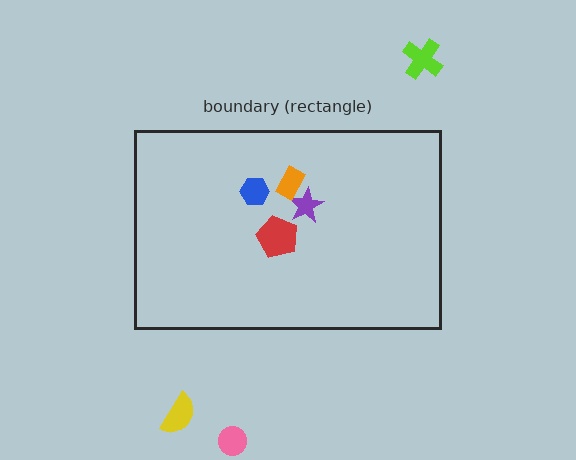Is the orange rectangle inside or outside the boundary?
Inside.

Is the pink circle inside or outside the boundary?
Outside.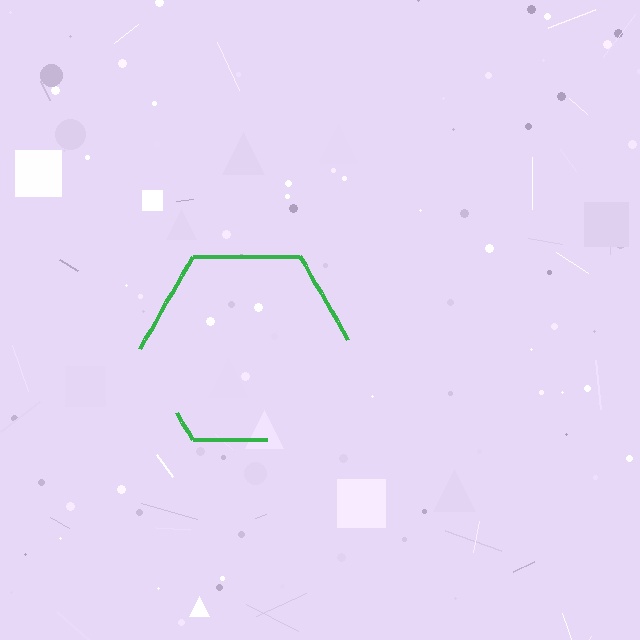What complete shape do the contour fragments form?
The contour fragments form a hexagon.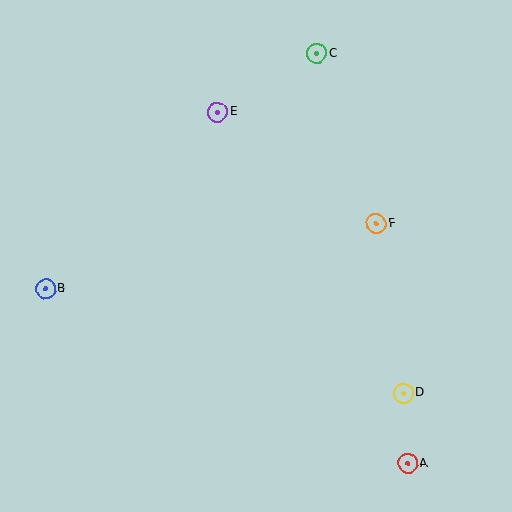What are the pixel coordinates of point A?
Point A is at (408, 464).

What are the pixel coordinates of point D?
Point D is at (403, 393).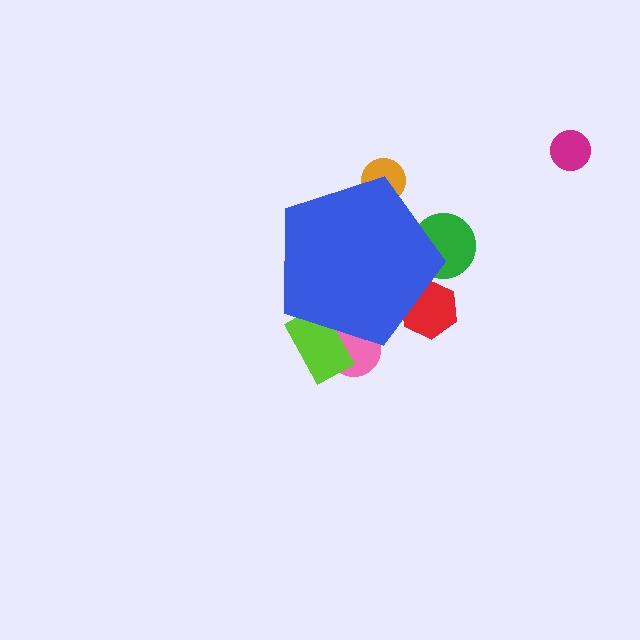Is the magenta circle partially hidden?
No, the magenta circle is fully visible.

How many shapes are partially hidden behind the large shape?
5 shapes are partially hidden.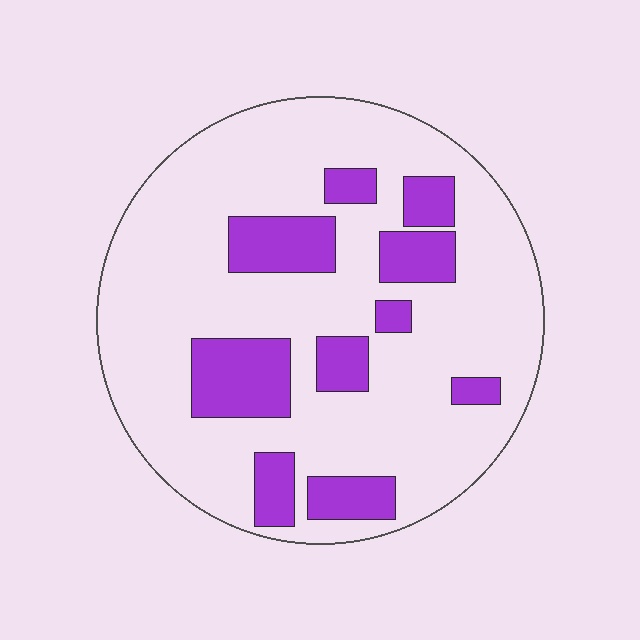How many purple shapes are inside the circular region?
10.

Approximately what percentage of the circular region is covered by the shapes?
Approximately 20%.